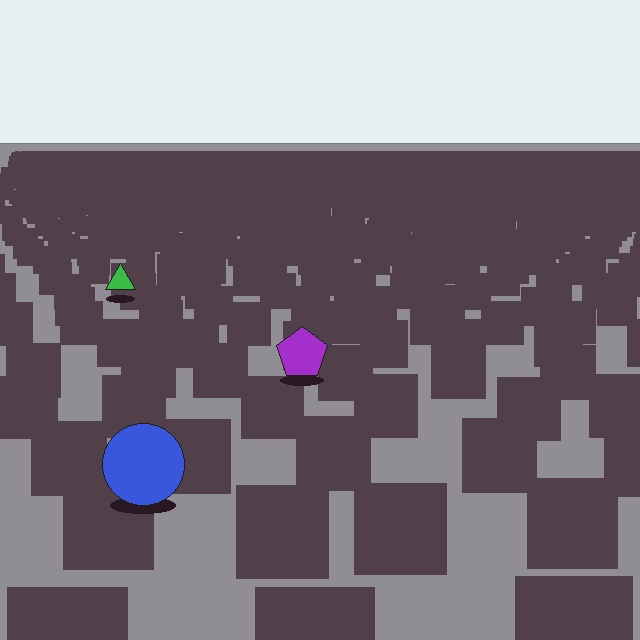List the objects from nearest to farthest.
From nearest to farthest: the blue circle, the purple pentagon, the green triangle.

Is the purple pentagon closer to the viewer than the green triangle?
Yes. The purple pentagon is closer — you can tell from the texture gradient: the ground texture is coarser near it.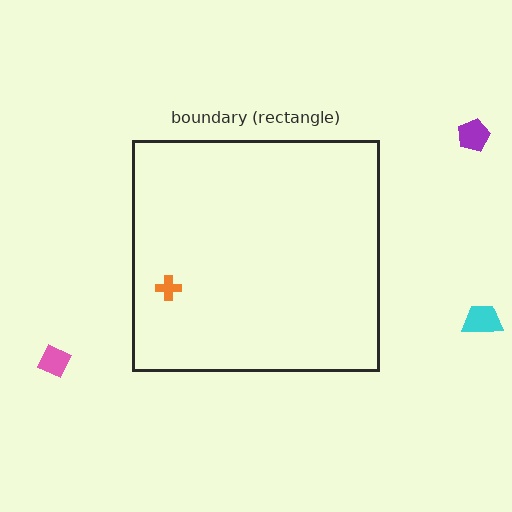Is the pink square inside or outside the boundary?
Outside.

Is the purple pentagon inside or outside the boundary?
Outside.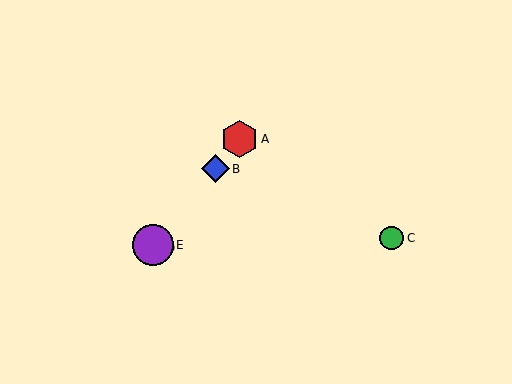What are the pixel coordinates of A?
Object A is at (240, 139).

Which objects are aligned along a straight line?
Objects A, B, D, E are aligned along a straight line.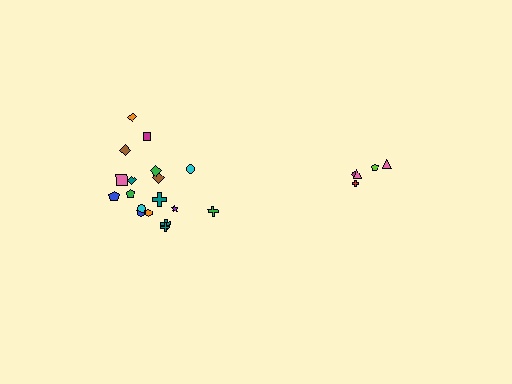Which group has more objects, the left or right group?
The left group.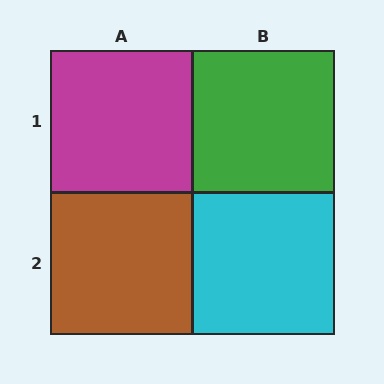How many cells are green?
1 cell is green.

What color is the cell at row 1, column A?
Magenta.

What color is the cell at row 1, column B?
Green.